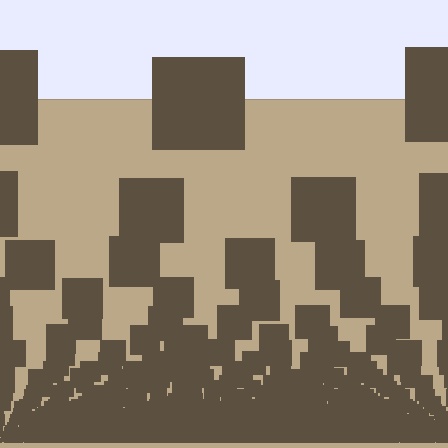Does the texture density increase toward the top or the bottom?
Density increases toward the bottom.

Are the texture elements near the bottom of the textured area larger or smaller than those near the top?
Smaller. The gradient is inverted — elements near the bottom are smaller and denser.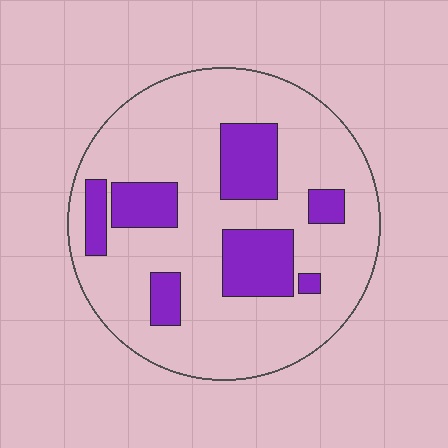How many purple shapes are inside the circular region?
7.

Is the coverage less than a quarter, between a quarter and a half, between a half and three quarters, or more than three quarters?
Less than a quarter.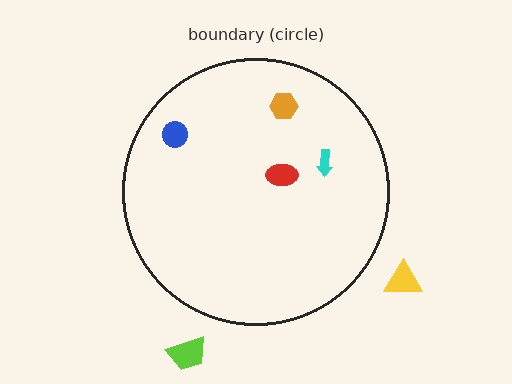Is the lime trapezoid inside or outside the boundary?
Outside.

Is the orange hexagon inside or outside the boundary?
Inside.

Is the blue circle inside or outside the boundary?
Inside.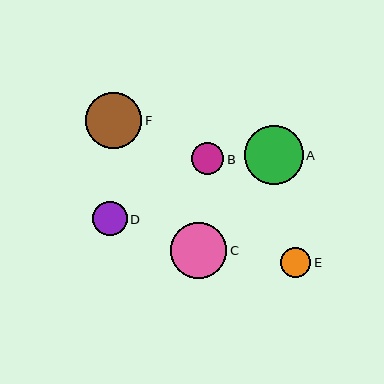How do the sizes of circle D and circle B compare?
Circle D and circle B are approximately the same size.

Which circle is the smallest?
Circle E is the smallest with a size of approximately 30 pixels.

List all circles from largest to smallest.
From largest to smallest: A, C, F, D, B, E.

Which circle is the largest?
Circle A is the largest with a size of approximately 59 pixels.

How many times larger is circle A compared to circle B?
Circle A is approximately 1.8 times the size of circle B.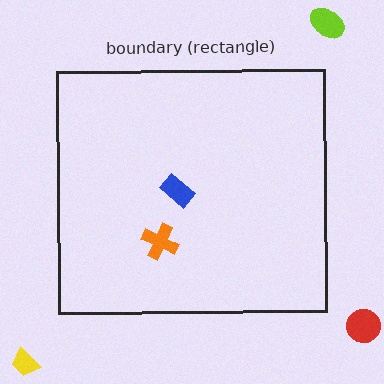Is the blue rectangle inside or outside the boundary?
Inside.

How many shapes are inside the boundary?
2 inside, 3 outside.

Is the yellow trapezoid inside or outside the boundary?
Outside.